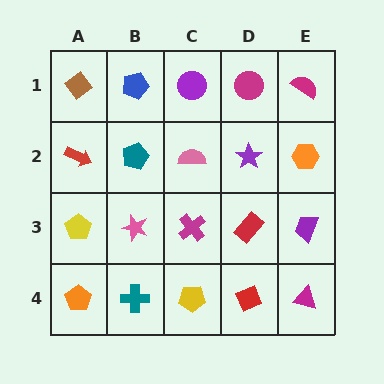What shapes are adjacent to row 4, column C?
A magenta cross (row 3, column C), a teal cross (row 4, column B), a red diamond (row 4, column D).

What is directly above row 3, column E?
An orange hexagon.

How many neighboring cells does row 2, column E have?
3.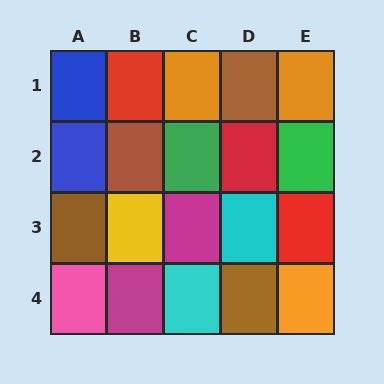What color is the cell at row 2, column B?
Brown.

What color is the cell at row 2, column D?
Red.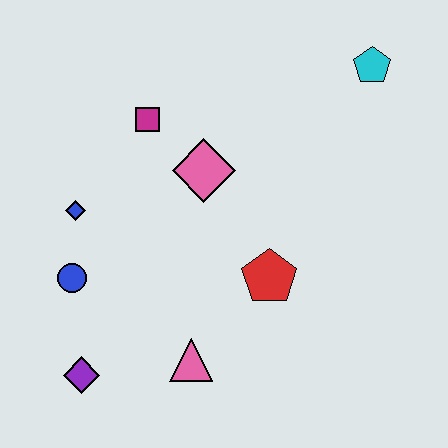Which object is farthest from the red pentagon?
The cyan pentagon is farthest from the red pentagon.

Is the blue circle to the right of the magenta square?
No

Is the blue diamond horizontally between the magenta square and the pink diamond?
No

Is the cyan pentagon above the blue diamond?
Yes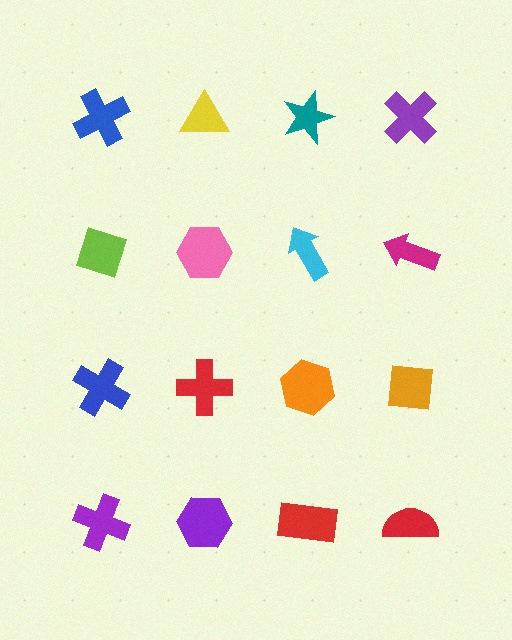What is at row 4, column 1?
A purple cross.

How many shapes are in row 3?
4 shapes.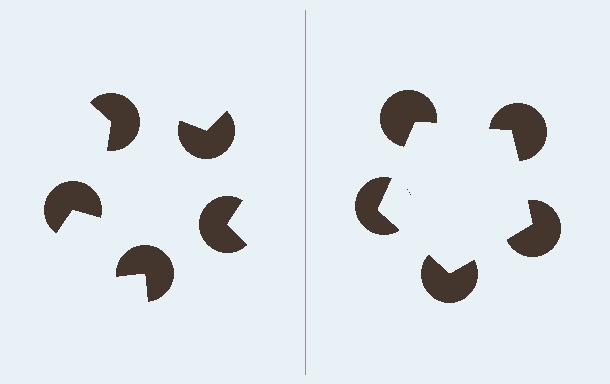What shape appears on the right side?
An illusory pentagon.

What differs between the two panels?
The pac-man discs are positioned identically on both sides; only the wedge orientations differ. On the right they align to a pentagon; on the left they are misaligned.